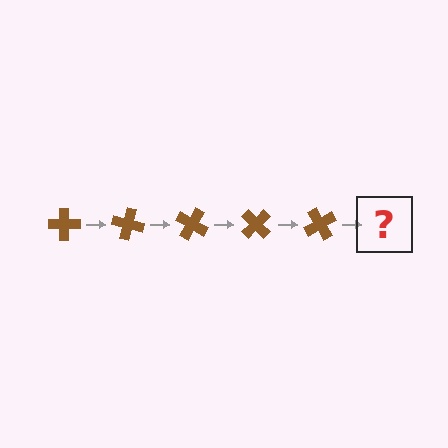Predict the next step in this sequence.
The next step is a brown cross rotated 75 degrees.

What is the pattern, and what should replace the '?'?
The pattern is that the cross rotates 15 degrees each step. The '?' should be a brown cross rotated 75 degrees.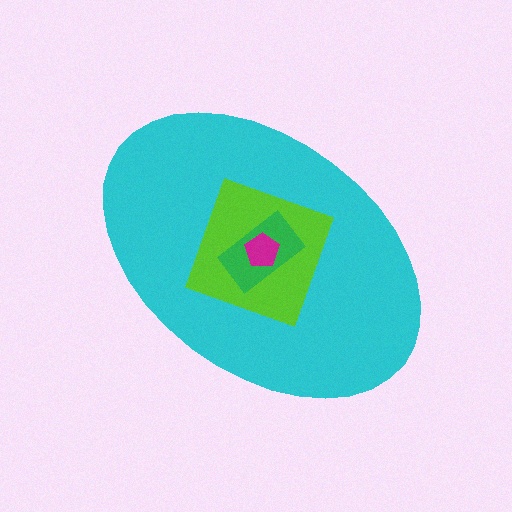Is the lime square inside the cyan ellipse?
Yes.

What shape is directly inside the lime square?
The green rectangle.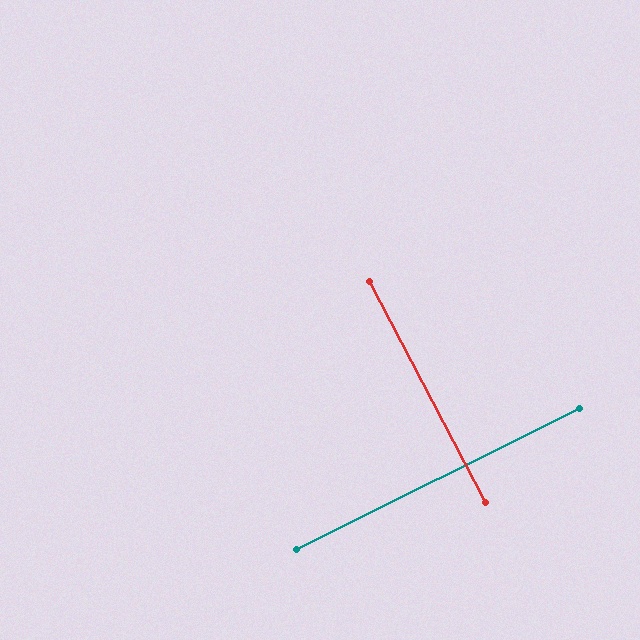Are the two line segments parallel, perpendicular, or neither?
Perpendicular — they meet at approximately 89°.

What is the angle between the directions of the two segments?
Approximately 89 degrees.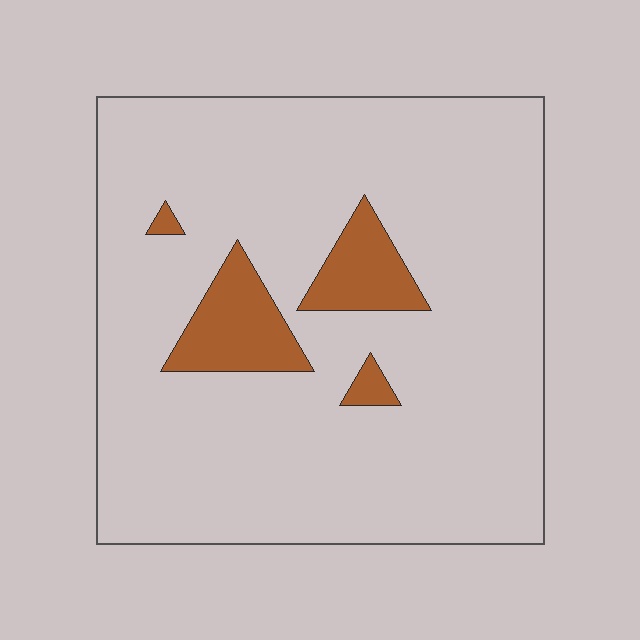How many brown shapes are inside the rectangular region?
4.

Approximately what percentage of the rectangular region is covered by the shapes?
Approximately 10%.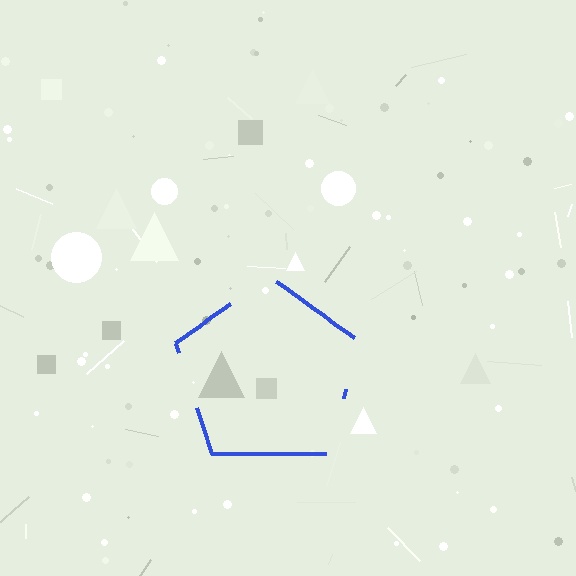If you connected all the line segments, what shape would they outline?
They would outline a pentagon.